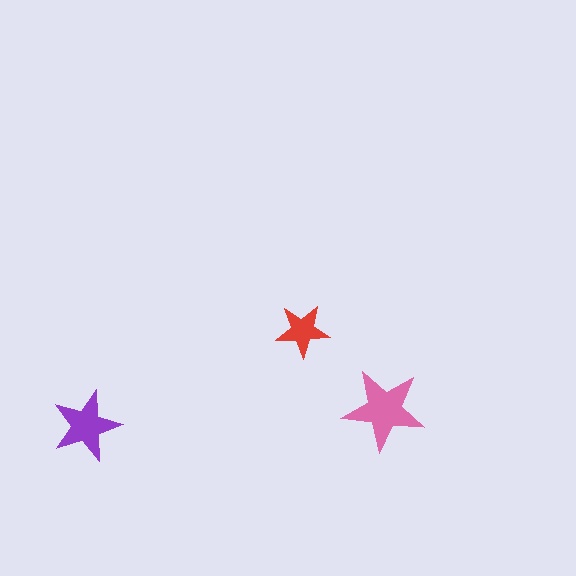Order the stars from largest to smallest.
the pink one, the purple one, the red one.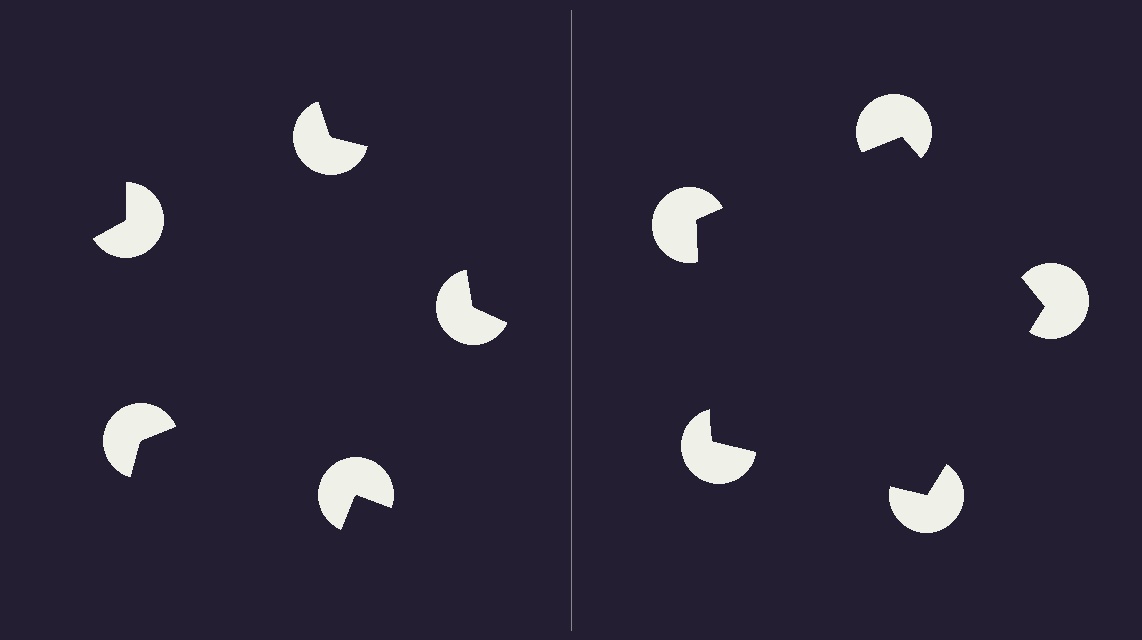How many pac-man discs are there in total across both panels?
10 — 5 on each side.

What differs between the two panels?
The pac-man discs are positioned identically on both sides; only the wedge orientations differ. On the right they align to a pentagon; on the left they are misaligned.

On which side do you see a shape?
An illusory pentagon appears on the right side. On the left side the wedge cuts are rotated, so no coherent shape forms.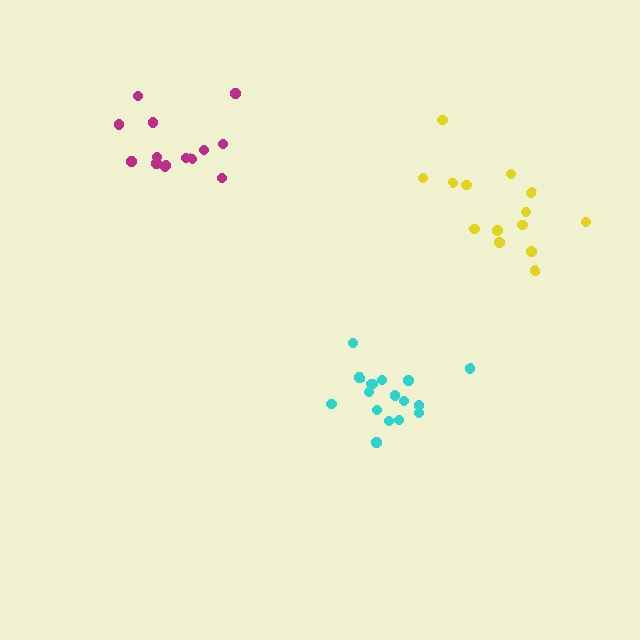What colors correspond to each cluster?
The clusters are colored: yellow, cyan, magenta.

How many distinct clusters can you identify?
There are 3 distinct clusters.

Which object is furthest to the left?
The magenta cluster is leftmost.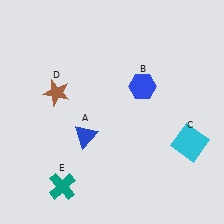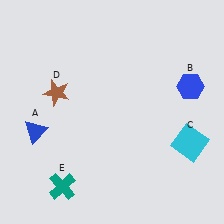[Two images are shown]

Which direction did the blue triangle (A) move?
The blue triangle (A) moved left.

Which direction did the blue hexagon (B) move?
The blue hexagon (B) moved right.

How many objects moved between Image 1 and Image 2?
2 objects moved between the two images.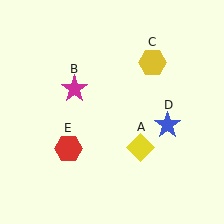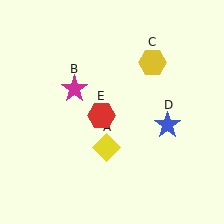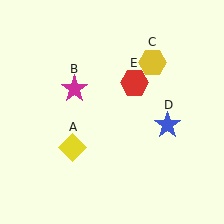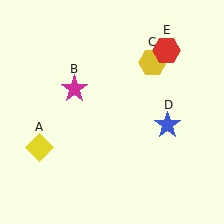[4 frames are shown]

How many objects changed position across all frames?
2 objects changed position: yellow diamond (object A), red hexagon (object E).